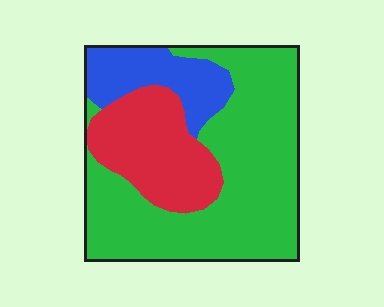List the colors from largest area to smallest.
From largest to smallest: green, red, blue.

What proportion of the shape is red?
Red takes up about one quarter (1/4) of the shape.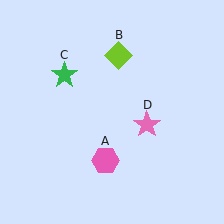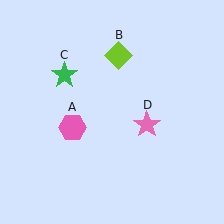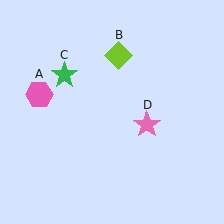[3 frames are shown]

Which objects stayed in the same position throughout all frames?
Lime diamond (object B) and green star (object C) and pink star (object D) remained stationary.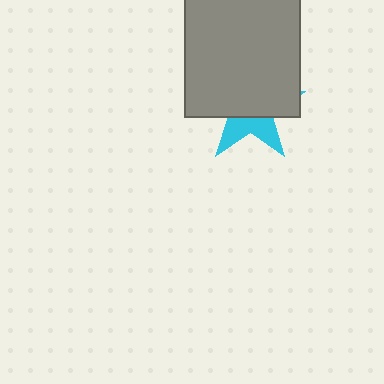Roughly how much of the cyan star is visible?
A small part of it is visible (roughly 36%).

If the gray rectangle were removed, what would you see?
You would see the complete cyan star.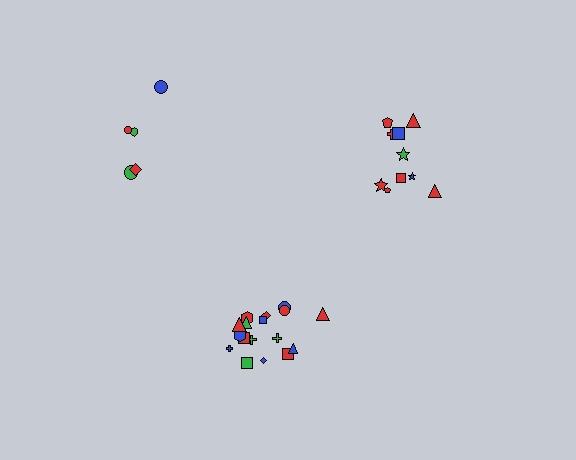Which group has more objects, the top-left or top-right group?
The top-right group.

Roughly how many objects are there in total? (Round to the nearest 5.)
Roughly 35 objects in total.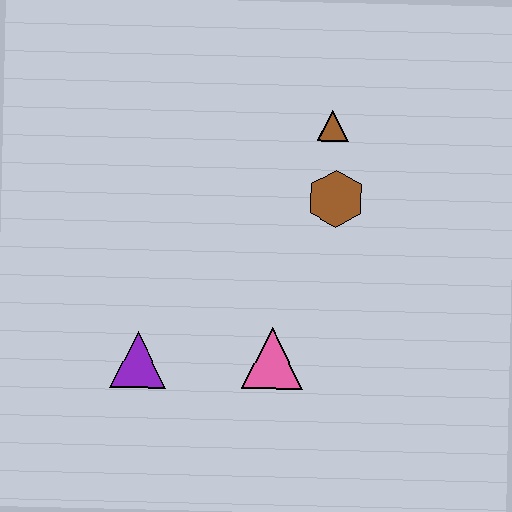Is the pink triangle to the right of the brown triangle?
No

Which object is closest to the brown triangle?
The brown hexagon is closest to the brown triangle.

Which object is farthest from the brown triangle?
The purple triangle is farthest from the brown triangle.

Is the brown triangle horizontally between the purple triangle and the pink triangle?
No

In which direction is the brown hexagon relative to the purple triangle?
The brown hexagon is to the right of the purple triangle.